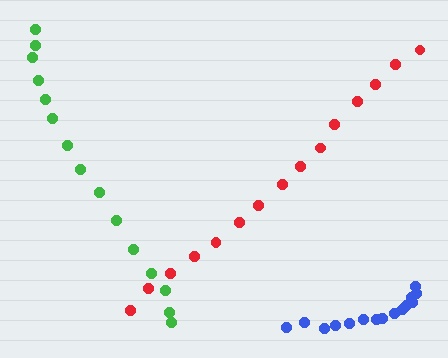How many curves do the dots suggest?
There are 3 distinct paths.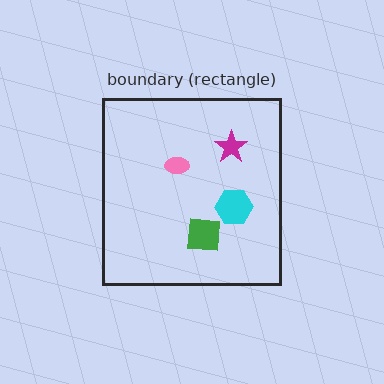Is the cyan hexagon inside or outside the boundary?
Inside.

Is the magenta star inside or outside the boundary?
Inside.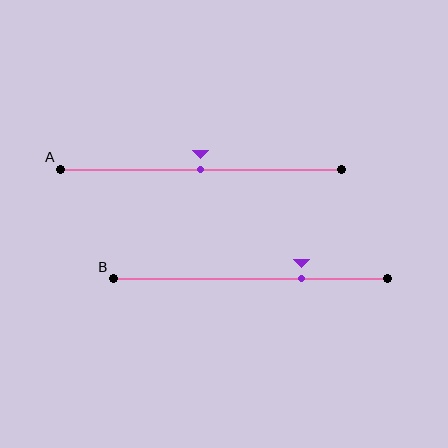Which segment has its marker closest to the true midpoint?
Segment A has its marker closest to the true midpoint.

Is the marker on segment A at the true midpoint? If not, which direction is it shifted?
Yes, the marker on segment A is at the true midpoint.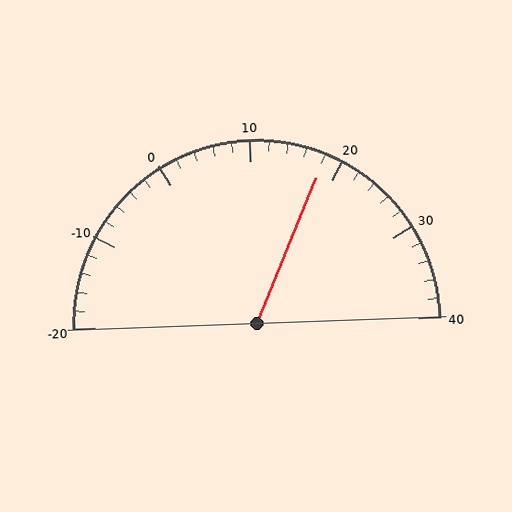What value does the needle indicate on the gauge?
The needle indicates approximately 18.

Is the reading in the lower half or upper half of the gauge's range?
The reading is in the upper half of the range (-20 to 40).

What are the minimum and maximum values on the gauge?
The gauge ranges from -20 to 40.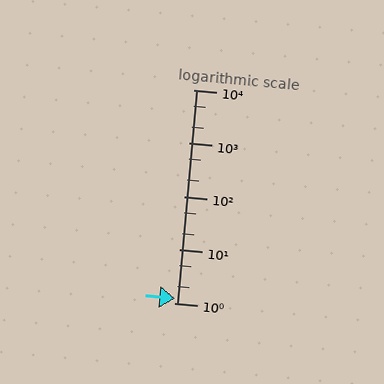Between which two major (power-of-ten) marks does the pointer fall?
The pointer is between 1 and 10.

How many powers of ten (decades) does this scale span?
The scale spans 4 decades, from 1 to 10000.